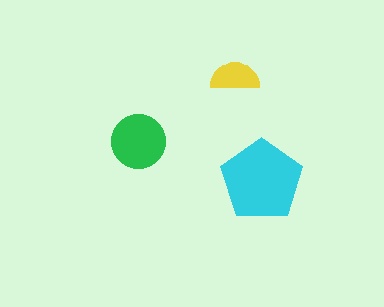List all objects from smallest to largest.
The yellow semicircle, the green circle, the cyan pentagon.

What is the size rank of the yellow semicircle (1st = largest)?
3rd.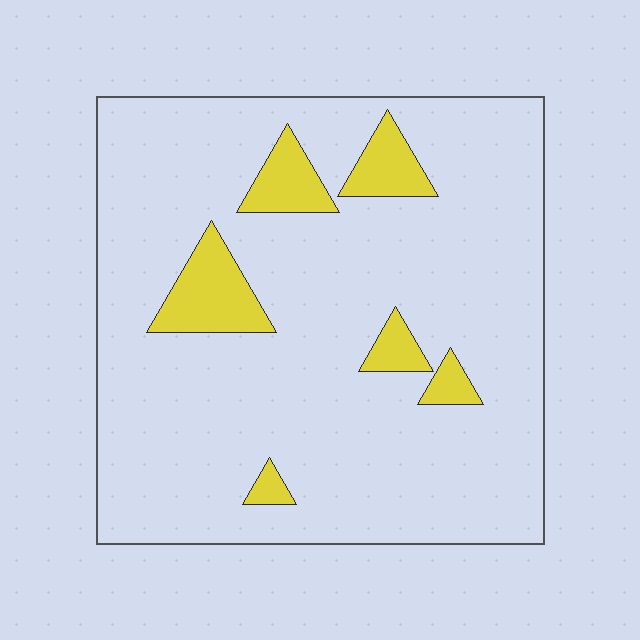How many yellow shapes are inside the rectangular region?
6.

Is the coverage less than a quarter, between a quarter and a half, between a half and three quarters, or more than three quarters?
Less than a quarter.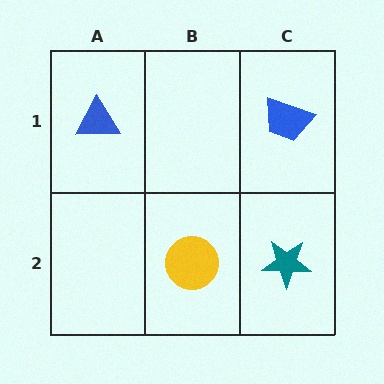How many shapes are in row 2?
2 shapes.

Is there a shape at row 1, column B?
No, that cell is empty.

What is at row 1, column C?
A blue trapezoid.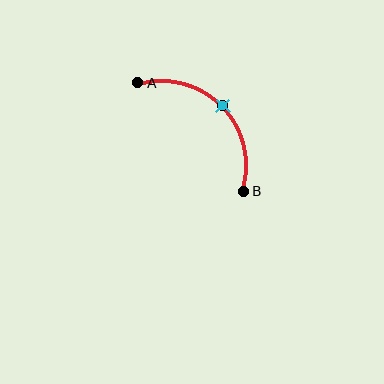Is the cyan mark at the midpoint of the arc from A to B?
Yes. The cyan mark lies on the arc at equal arc-length from both A and B — it is the arc midpoint.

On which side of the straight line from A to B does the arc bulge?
The arc bulges above and to the right of the straight line connecting A and B.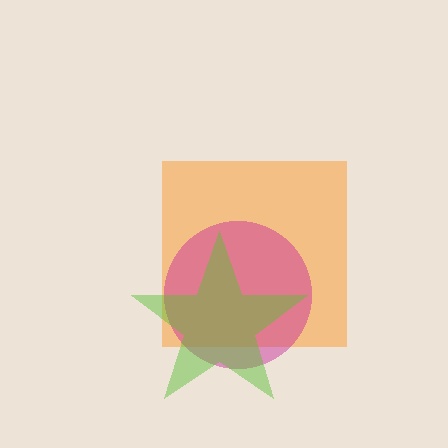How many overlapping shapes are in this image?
There are 3 overlapping shapes in the image.